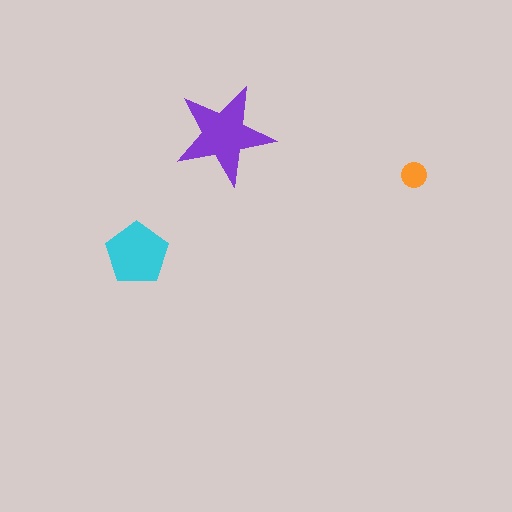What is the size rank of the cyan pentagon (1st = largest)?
2nd.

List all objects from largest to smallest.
The purple star, the cyan pentagon, the orange circle.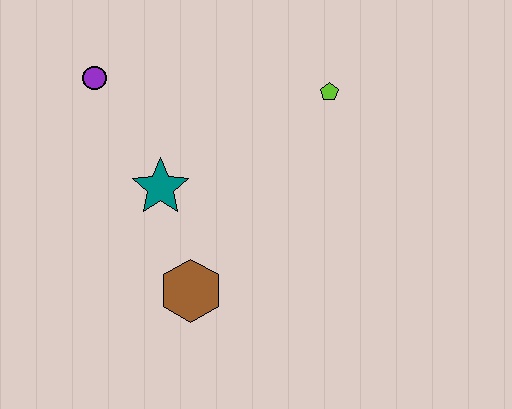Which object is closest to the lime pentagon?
The teal star is closest to the lime pentagon.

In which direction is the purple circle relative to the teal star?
The purple circle is above the teal star.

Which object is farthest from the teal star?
The lime pentagon is farthest from the teal star.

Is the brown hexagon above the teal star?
No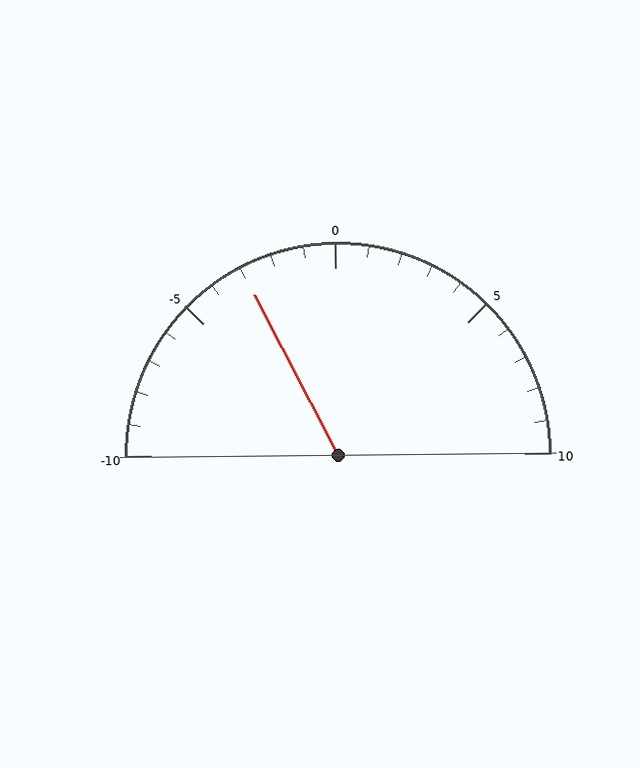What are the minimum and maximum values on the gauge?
The gauge ranges from -10 to 10.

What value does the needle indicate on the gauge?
The needle indicates approximately -3.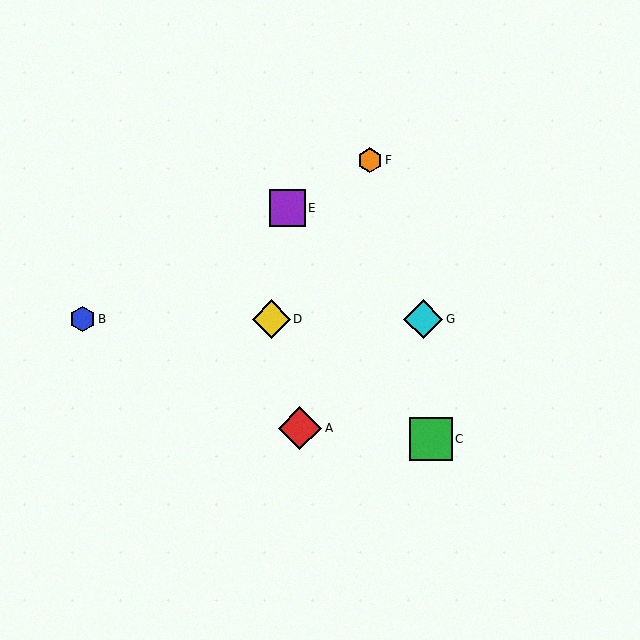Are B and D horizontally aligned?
Yes, both are at y≈319.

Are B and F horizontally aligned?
No, B is at y≈319 and F is at y≈160.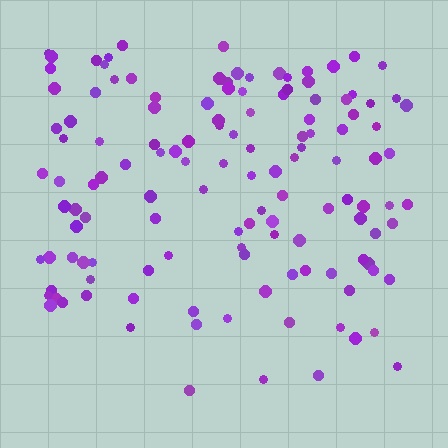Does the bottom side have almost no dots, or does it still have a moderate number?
Still a moderate number, just noticeably fewer than the top.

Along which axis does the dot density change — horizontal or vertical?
Vertical.